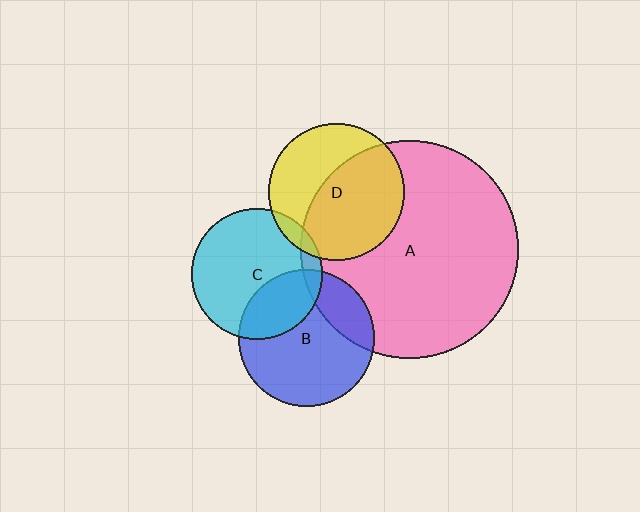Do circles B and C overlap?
Yes.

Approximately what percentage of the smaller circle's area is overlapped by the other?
Approximately 30%.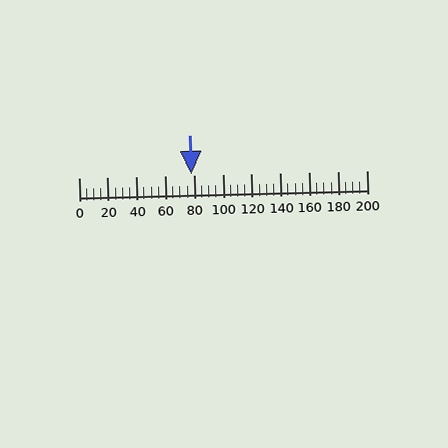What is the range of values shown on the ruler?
The ruler shows values from 0 to 200.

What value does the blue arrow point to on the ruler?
The blue arrow points to approximately 78.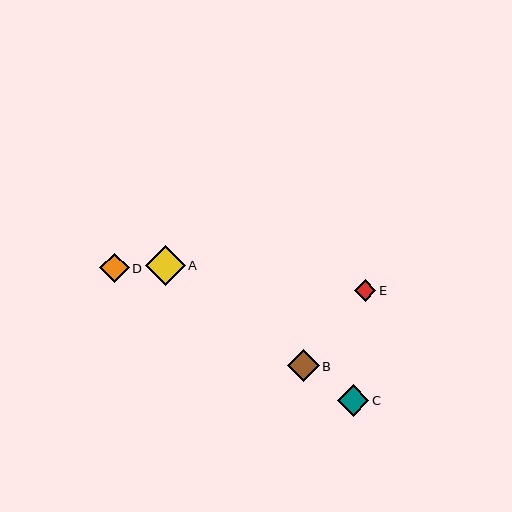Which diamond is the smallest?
Diamond E is the smallest with a size of approximately 21 pixels.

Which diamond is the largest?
Diamond A is the largest with a size of approximately 40 pixels.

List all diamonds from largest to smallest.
From largest to smallest: A, B, C, D, E.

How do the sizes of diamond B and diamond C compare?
Diamond B and diamond C are approximately the same size.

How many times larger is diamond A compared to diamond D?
Diamond A is approximately 1.4 times the size of diamond D.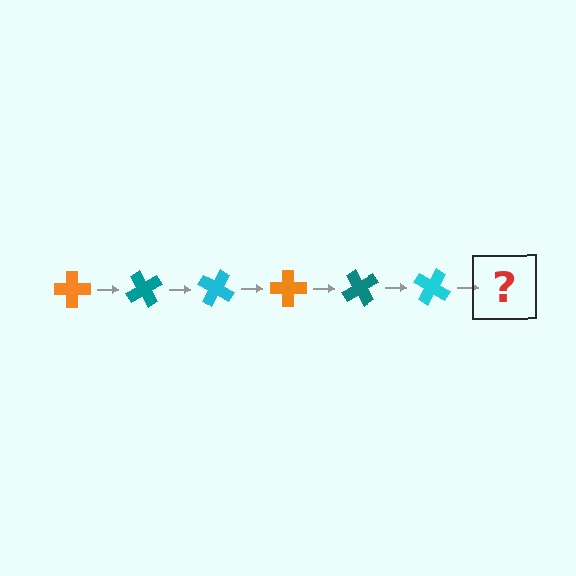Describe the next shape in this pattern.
It should be an orange cross, rotated 360 degrees from the start.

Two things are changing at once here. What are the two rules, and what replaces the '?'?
The two rules are that it rotates 60 degrees each step and the color cycles through orange, teal, and cyan. The '?' should be an orange cross, rotated 360 degrees from the start.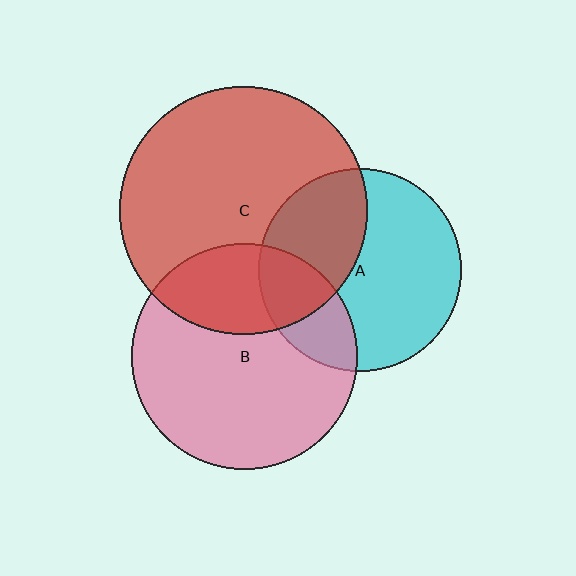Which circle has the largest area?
Circle C (red).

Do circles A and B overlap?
Yes.